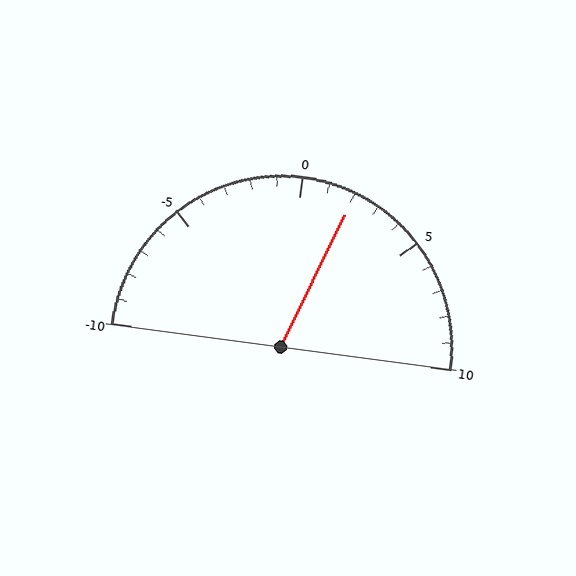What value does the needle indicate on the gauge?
The needle indicates approximately 2.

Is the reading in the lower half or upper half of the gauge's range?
The reading is in the upper half of the range (-10 to 10).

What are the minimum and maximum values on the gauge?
The gauge ranges from -10 to 10.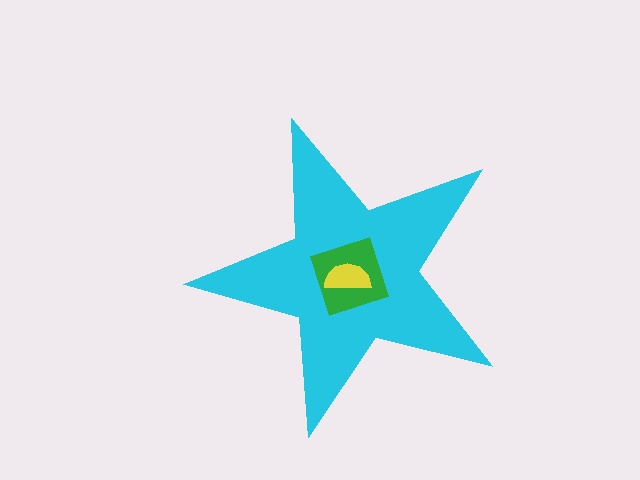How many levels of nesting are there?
3.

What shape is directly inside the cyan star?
The green diamond.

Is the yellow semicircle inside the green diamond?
Yes.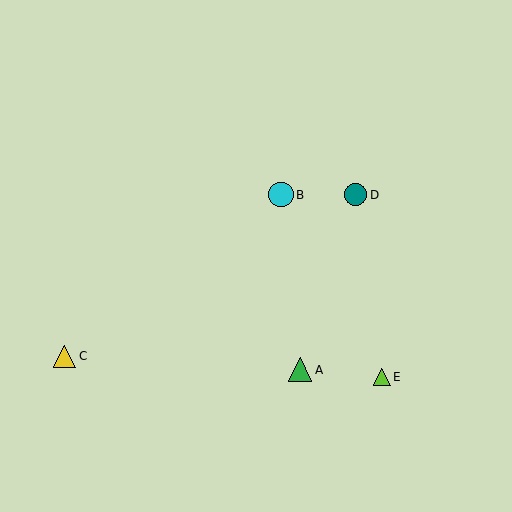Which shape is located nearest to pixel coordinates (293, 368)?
The green triangle (labeled A) at (300, 370) is nearest to that location.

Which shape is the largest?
The cyan circle (labeled B) is the largest.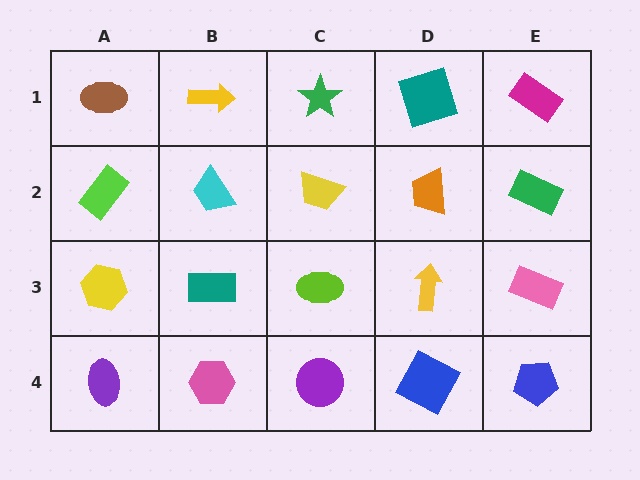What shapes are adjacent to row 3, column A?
A lime rectangle (row 2, column A), a purple ellipse (row 4, column A), a teal rectangle (row 3, column B).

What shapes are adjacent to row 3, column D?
An orange trapezoid (row 2, column D), a blue square (row 4, column D), a lime ellipse (row 3, column C), a pink rectangle (row 3, column E).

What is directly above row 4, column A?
A yellow hexagon.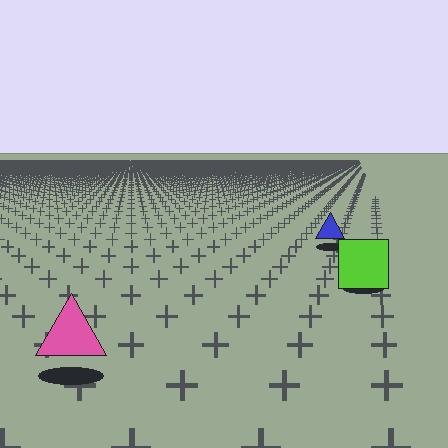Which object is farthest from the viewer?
The blue triangle is farthest from the viewer. It appears smaller and the ground texture around it is denser.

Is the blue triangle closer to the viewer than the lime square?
No. The lime square is closer — you can tell from the texture gradient: the ground texture is coarser near it.